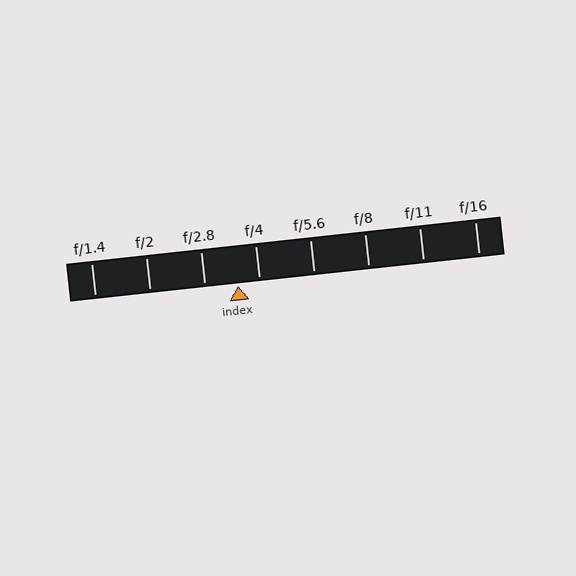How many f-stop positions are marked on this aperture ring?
There are 8 f-stop positions marked.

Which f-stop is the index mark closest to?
The index mark is closest to f/4.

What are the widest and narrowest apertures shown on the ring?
The widest aperture shown is f/1.4 and the narrowest is f/16.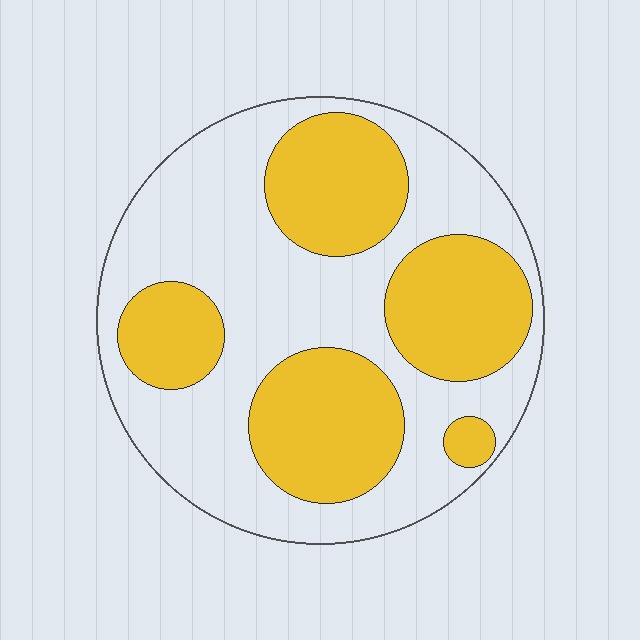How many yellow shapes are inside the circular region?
5.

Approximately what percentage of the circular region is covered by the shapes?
Approximately 40%.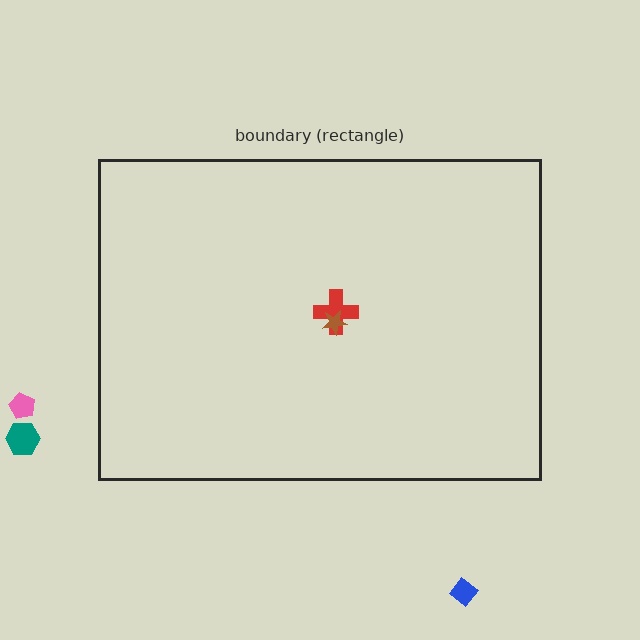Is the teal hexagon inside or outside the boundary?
Outside.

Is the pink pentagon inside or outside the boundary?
Outside.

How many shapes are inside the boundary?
2 inside, 3 outside.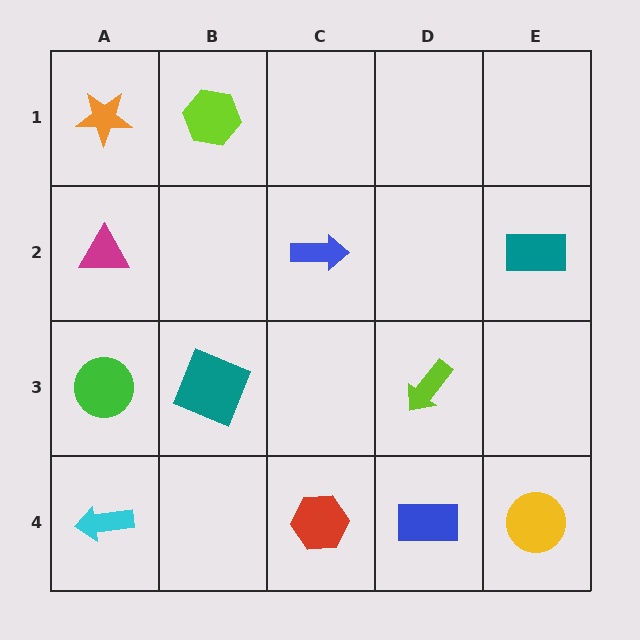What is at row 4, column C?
A red hexagon.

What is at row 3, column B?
A teal square.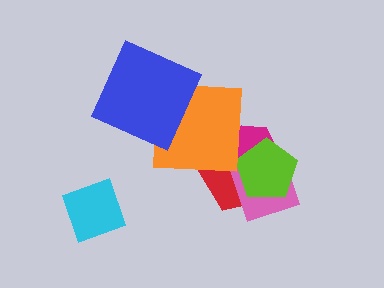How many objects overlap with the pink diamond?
3 objects overlap with the pink diamond.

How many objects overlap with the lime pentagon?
3 objects overlap with the lime pentagon.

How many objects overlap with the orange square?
3 objects overlap with the orange square.